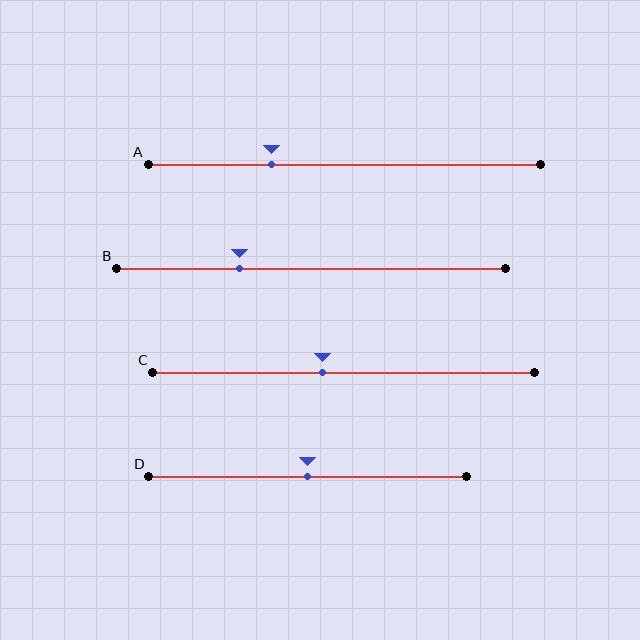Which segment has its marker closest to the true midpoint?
Segment D has its marker closest to the true midpoint.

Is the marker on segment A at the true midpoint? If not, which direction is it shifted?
No, the marker on segment A is shifted to the left by about 18% of the segment length.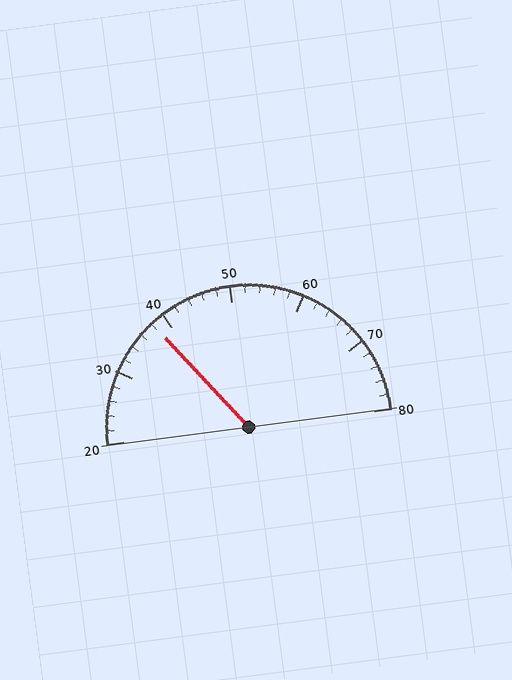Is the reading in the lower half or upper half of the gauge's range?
The reading is in the lower half of the range (20 to 80).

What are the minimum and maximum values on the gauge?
The gauge ranges from 20 to 80.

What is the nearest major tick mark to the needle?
The nearest major tick mark is 40.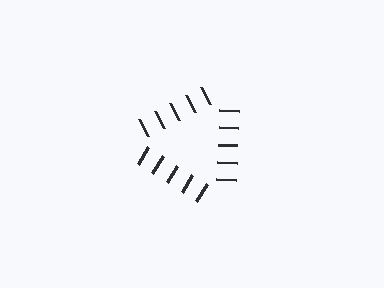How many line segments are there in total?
15 — 5 along each of the 3 edges.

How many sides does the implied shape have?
3 sides — the line-ends trace a triangle.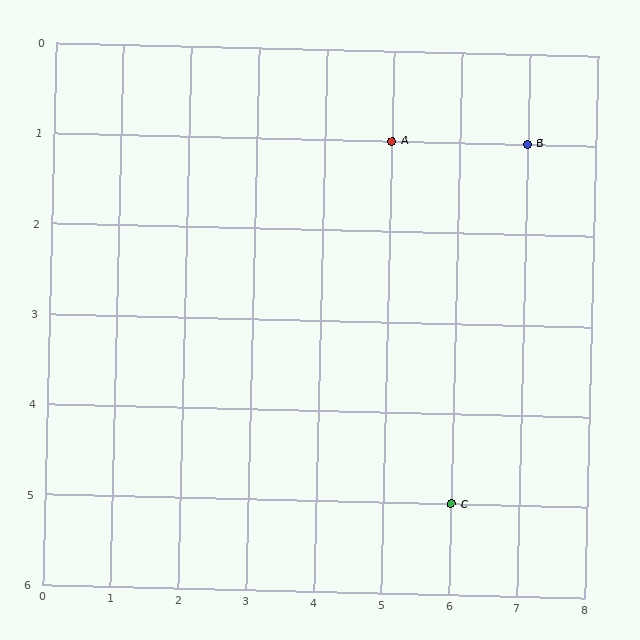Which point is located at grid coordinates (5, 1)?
Point A is at (5, 1).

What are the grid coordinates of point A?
Point A is at grid coordinates (5, 1).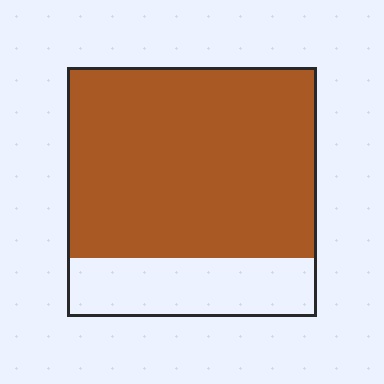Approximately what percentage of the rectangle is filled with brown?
Approximately 75%.